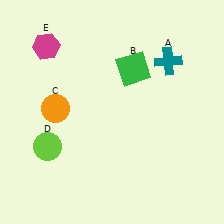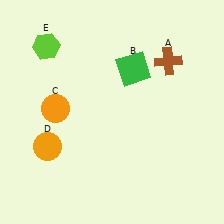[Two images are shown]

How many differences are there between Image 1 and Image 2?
There are 3 differences between the two images.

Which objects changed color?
A changed from teal to brown. D changed from lime to orange. E changed from magenta to lime.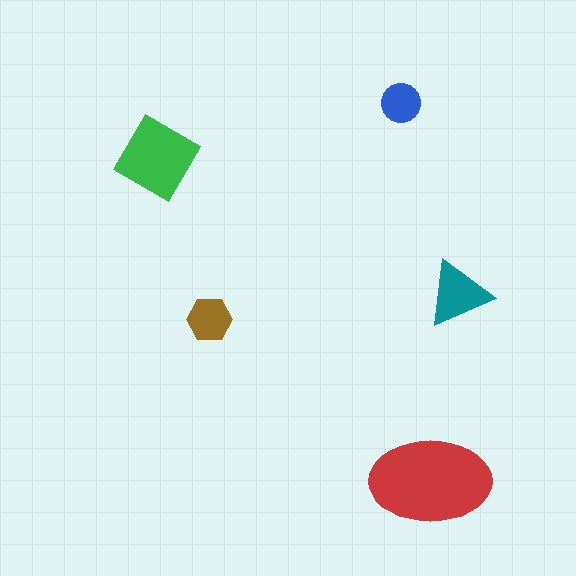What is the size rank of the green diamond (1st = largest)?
2nd.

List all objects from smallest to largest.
The blue circle, the brown hexagon, the teal triangle, the green diamond, the red ellipse.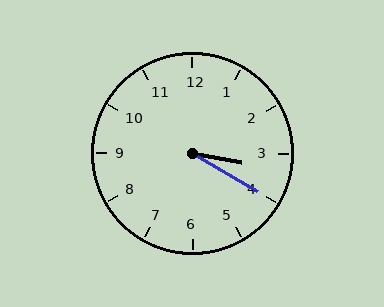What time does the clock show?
3:20.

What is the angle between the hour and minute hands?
Approximately 20 degrees.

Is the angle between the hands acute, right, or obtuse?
It is acute.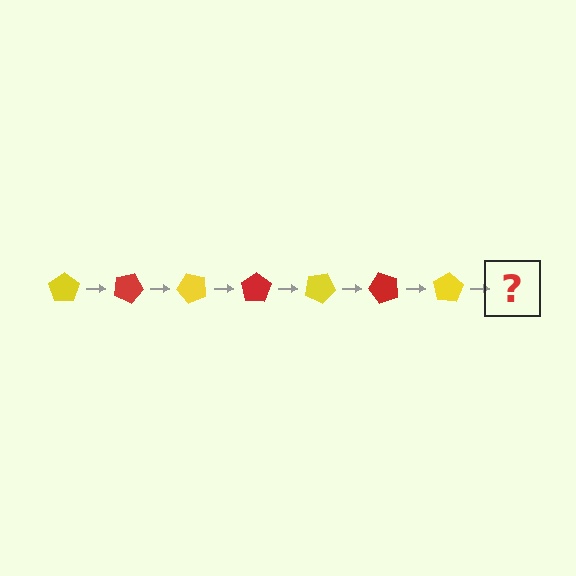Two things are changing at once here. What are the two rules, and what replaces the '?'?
The two rules are that it rotates 25 degrees each step and the color cycles through yellow and red. The '?' should be a red pentagon, rotated 175 degrees from the start.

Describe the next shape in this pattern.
It should be a red pentagon, rotated 175 degrees from the start.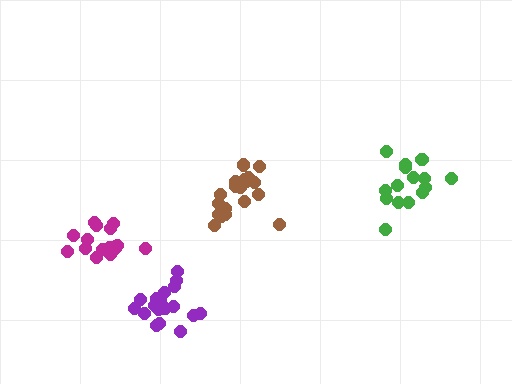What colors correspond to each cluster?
The clusters are colored: green, brown, magenta, purple.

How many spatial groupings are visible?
There are 4 spatial groupings.